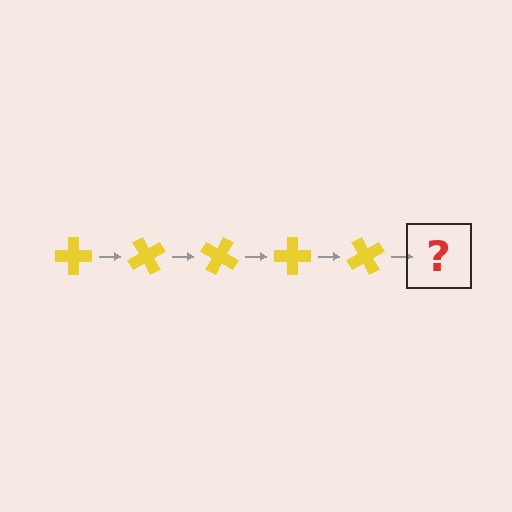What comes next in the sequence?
The next element should be a yellow cross rotated 300 degrees.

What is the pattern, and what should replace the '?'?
The pattern is that the cross rotates 60 degrees each step. The '?' should be a yellow cross rotated 300 degrees.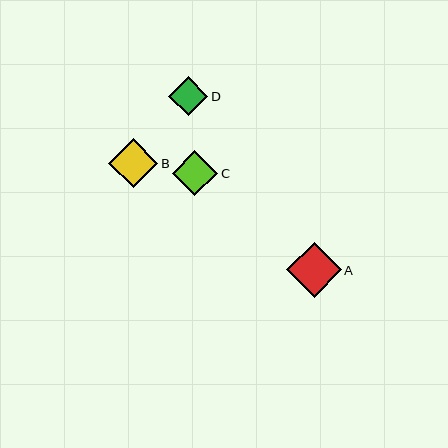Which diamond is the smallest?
Diamond D is the smallest with a size of approximately 39 pixels.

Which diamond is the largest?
Diamond A is the largest with a size of approximately 54 pixels.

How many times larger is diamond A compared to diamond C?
Diamond A is approximately 1.2 times the size of diamond C.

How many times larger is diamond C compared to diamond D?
Diamond C is approximately 1.2 times the size of diamond D.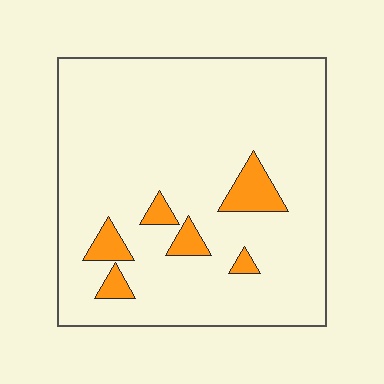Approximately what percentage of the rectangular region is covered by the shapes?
Approximately 10%.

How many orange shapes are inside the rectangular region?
6.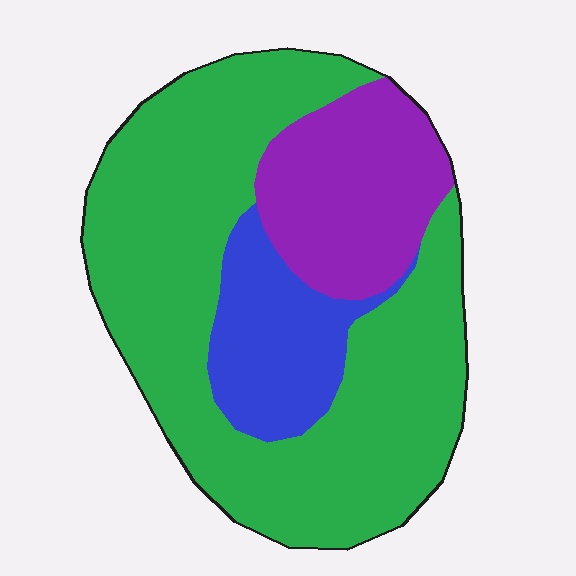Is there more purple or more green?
Green.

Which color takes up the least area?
Blue, at roughly 15%.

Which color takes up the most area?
Green, at roughly 65%.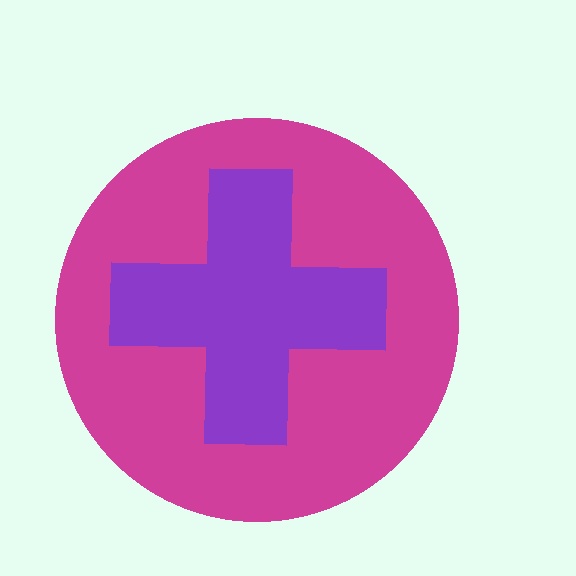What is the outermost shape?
The magenta circle.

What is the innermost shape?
The purple cross.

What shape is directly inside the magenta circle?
The purple cross.